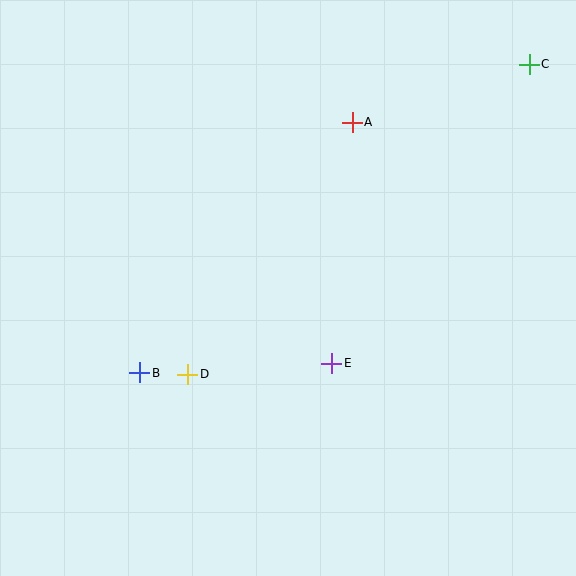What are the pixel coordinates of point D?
Point D is at (188, 374).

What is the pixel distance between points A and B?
The distance between A and B is 329 pixels.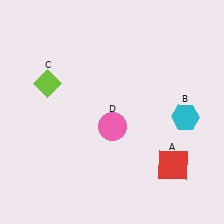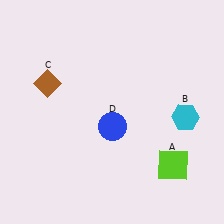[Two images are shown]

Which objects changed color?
A changed from red to lime. C changed from lime to brown. D changed from pink to blue.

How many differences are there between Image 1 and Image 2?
There are 3 differences between the two images.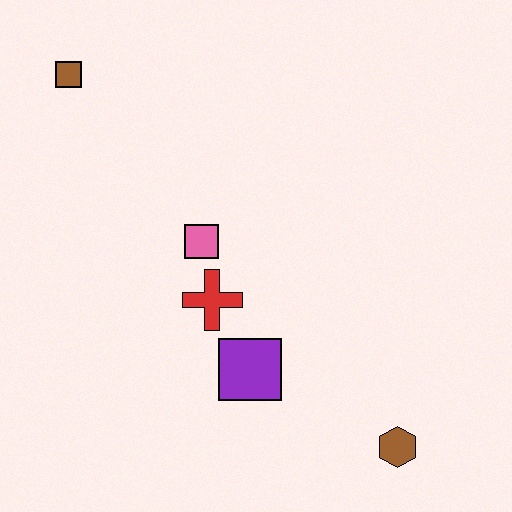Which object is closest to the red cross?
The pink square is closest to the red cross.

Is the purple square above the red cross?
No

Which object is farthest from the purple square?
The brown square is farthest from the purple square.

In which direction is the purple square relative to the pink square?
The purple square is below the pink square.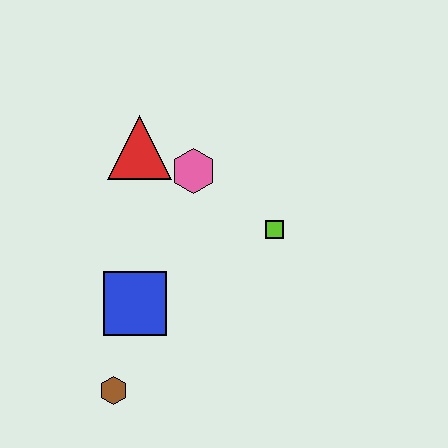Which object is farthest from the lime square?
The brown hexagon is farthest from the lime square.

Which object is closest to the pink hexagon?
The red triangle is closest to the pink hexagon.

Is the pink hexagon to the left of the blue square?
No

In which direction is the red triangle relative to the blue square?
The red triangle is above the blue square.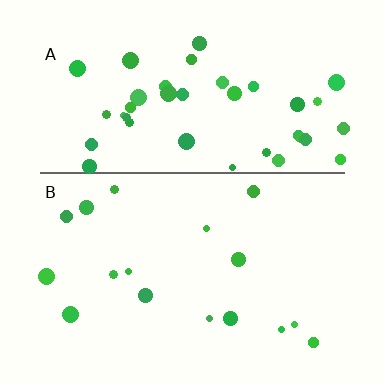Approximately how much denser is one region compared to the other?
Approximately 2.4× — region A over region B.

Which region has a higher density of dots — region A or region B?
A (the top).